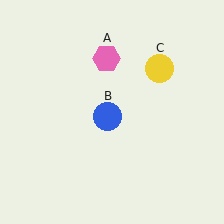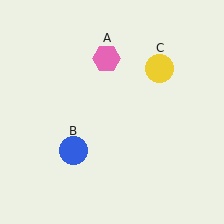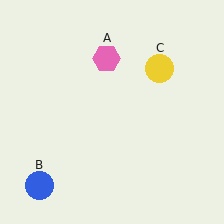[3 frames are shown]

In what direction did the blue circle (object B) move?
The blue circle (object B) moved down and to the left.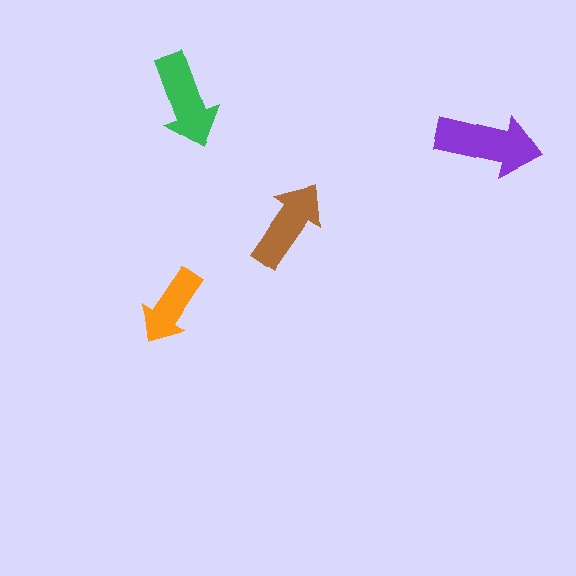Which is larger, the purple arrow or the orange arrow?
The purple one.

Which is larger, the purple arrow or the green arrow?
The purple one.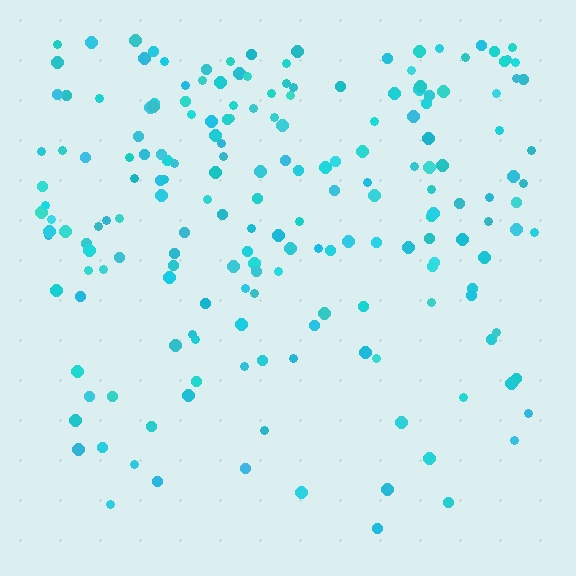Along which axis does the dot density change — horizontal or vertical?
Vertical.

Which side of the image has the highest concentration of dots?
The top.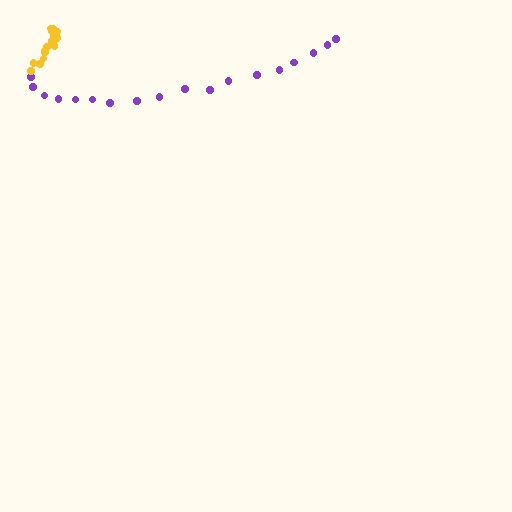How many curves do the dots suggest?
There are 2 distinct paths.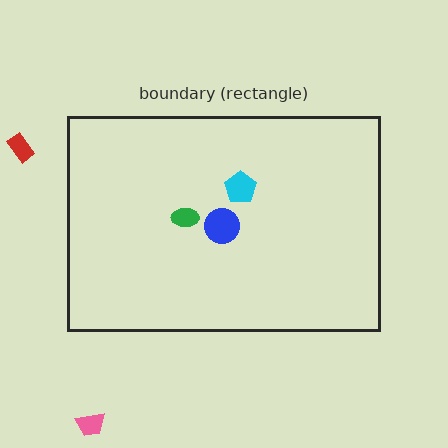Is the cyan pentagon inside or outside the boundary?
Inside.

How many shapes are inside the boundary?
3 inside, 2 outside.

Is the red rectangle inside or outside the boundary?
Outside.